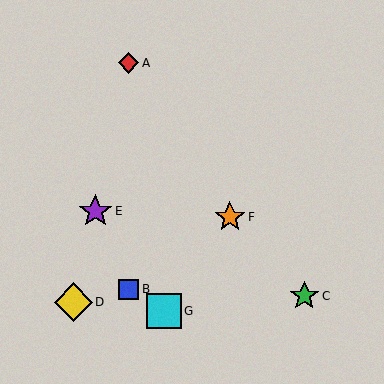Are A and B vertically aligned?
Yes, both are at x≈129.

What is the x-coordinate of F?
Object F is at x≈230.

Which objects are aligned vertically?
Objects A, B are aligned vertically.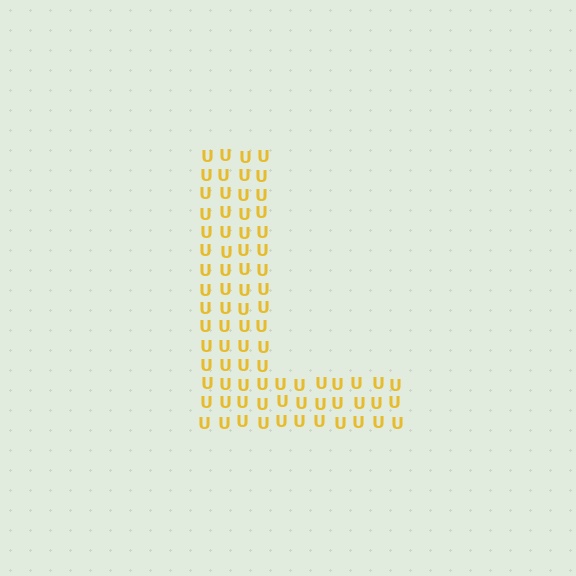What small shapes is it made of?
It is made of small letter U's.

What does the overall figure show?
The overall figure shows the letter L.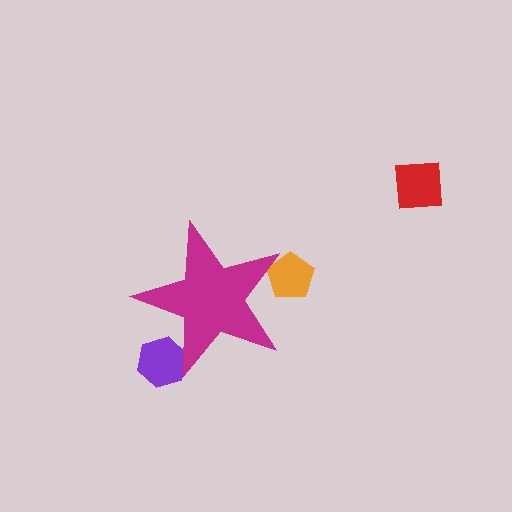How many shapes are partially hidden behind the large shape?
2 shapes are partially hidden.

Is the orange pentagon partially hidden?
Yes, the orange pentagon is partially hidden behind the magenta star.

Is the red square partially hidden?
No, the red square is fully visible.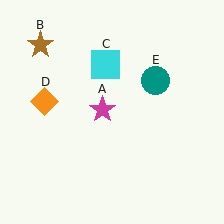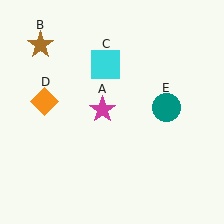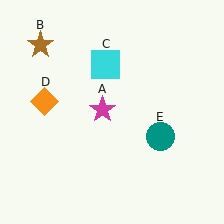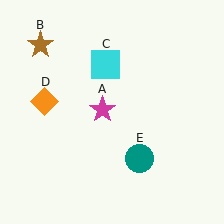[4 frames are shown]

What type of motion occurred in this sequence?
The teal circle (object E) rotated clockwise around the center of the scene.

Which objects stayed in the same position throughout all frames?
Magenta star (object A) and brown star (object B) and cyan square (object C) and orange diamond (object D) remained stationary.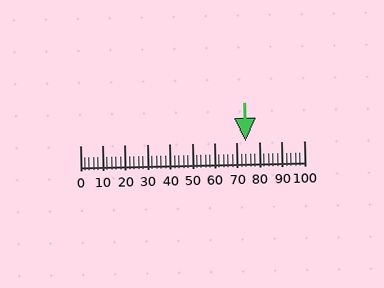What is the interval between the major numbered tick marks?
The major tick marks are spaced 10 units apart.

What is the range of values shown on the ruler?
The ruler shows values from 0 to 100.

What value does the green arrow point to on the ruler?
The green arrow points to approximately 74.